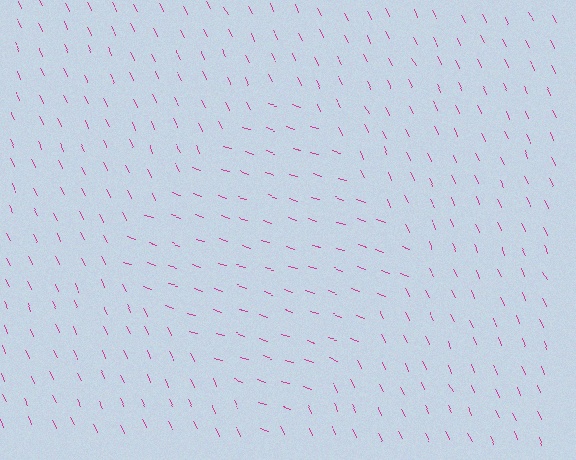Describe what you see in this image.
The image is filled with small magenta line segments. A diamond region in the image has lines oriented differently from the surrounding lines, creating a visible texture boundary.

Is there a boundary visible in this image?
Yes, there is a texture boundary formed by a change in line orientation.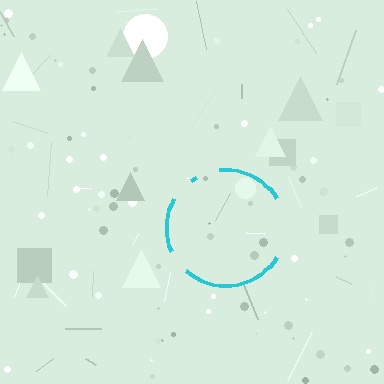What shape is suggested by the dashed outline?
The dashed outline suggests a circle.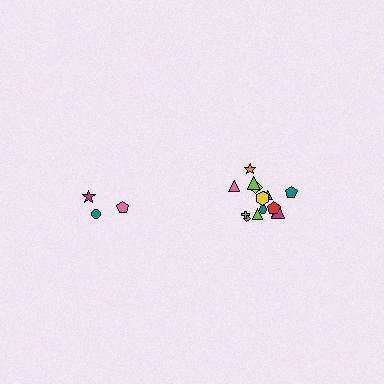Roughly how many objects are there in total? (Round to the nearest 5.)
Roughly 20 objects in total.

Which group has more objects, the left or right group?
The right group.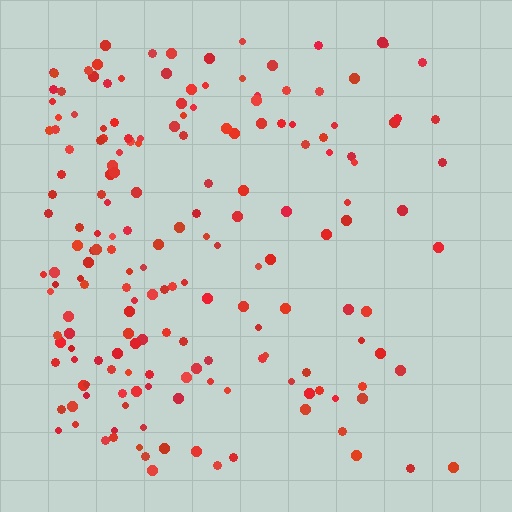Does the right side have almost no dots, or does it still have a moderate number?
Still a moderate number, just noticeably fewer than the left.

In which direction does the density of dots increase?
From right to left, with the left side densest.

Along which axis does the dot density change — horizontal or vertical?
Horizontal.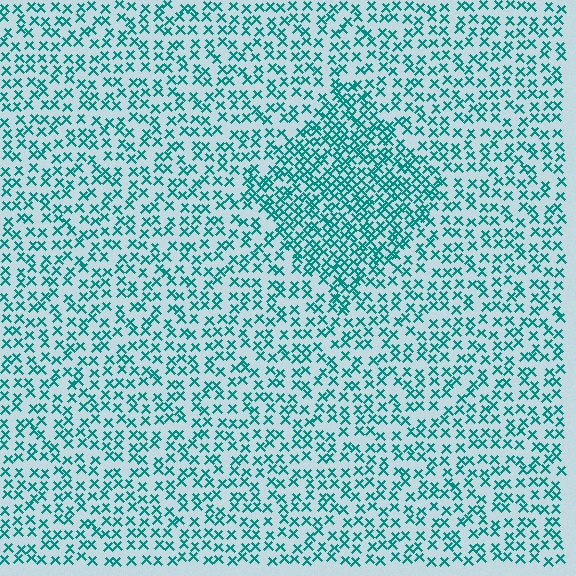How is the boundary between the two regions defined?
The boundary is defined by a change in element density (approximately 1.9x ratio). All elements are the same color, size, and shape.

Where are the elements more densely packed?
The elements are more densely packed inside the diamond boundary.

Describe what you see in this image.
The image contains small teal elements arranged at two different densities. A diamond-shaped region is visible where the elements are more densely packed than the surrounding area.